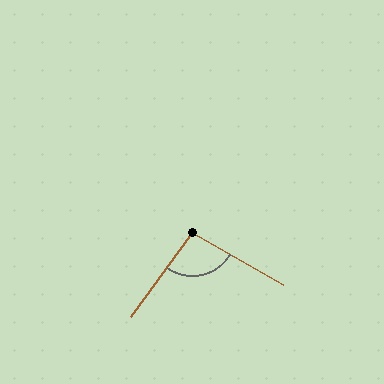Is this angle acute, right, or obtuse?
It is obtuse.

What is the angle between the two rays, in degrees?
Approximately 96 degrees.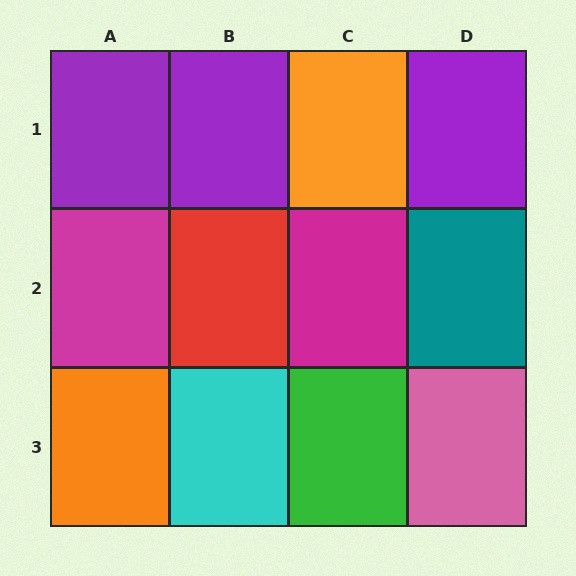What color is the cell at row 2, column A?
Magenta.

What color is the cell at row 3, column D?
Pink.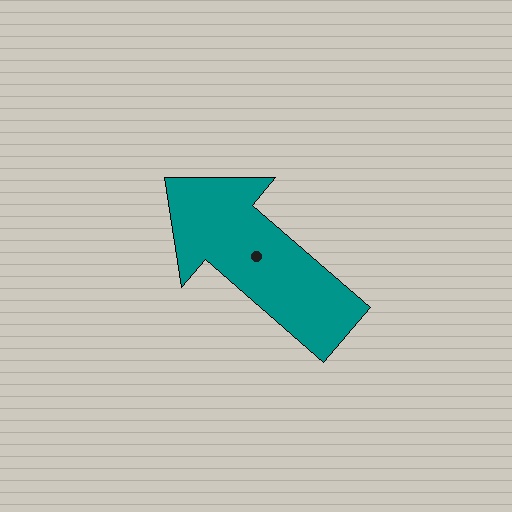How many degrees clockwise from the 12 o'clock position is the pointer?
Approximately 311 degrees.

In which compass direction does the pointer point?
Northwest.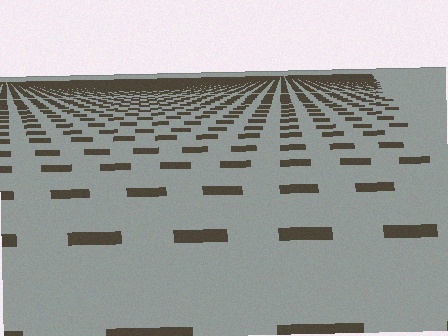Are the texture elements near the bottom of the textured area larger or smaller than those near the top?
Larger. Near the bottom, elements are closer to the viewer and appear at a bigger on-screen size.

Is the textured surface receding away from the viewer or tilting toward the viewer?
The surface is receding away from the viewer. Texture elements get smaller and denser toward the top.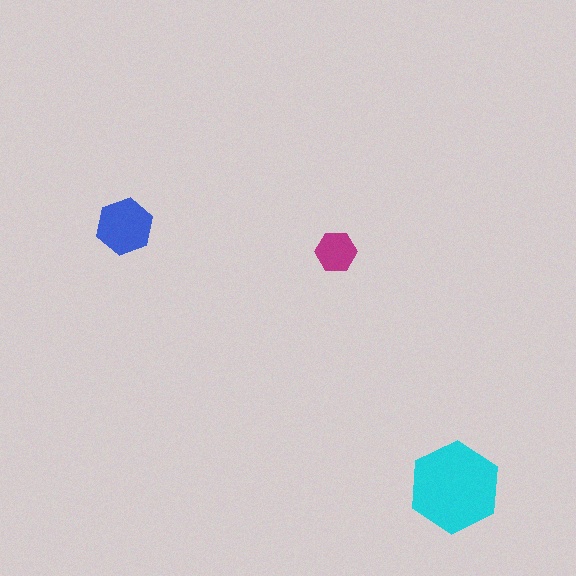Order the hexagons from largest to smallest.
the cyan one, the blue one, the magenta one.